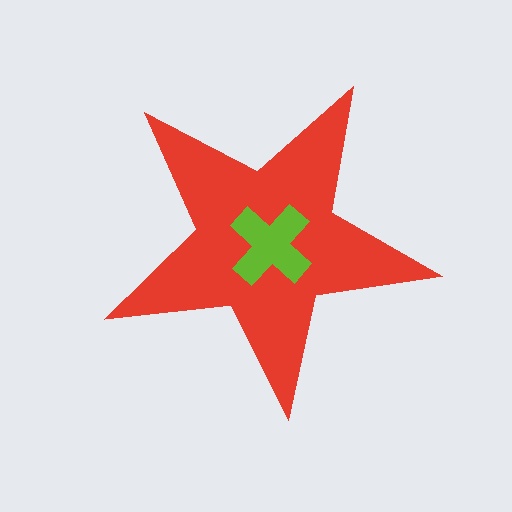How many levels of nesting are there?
2.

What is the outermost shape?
The red star.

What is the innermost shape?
The lime cross.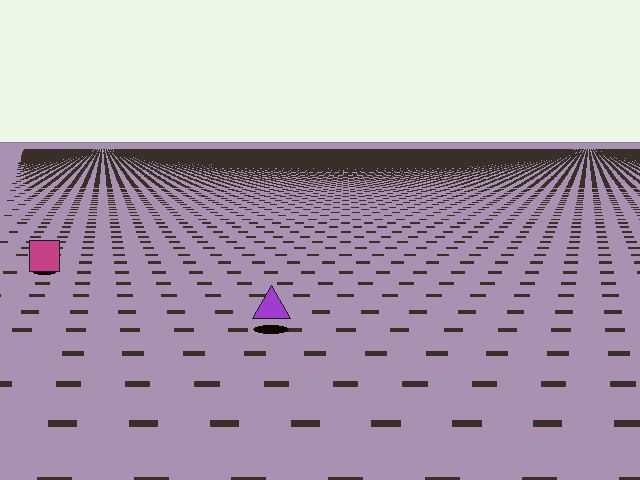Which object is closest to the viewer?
The purple triangle is closest. The texture marks near it are larger and more spread out.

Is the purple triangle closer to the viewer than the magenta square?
Yes. The purple triangle is closer — you can tell from the texture gradient: the ground texture is coarser near it.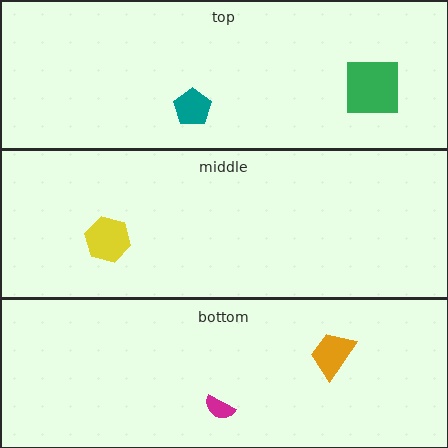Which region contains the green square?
The top region.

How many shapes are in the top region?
2.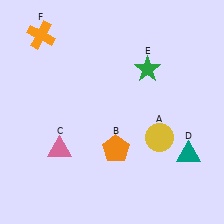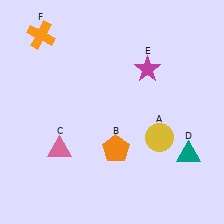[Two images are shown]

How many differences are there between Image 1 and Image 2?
There is 1 difference between the two images.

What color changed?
The star (E) changed from green in Image 1 to magenta in Image 2.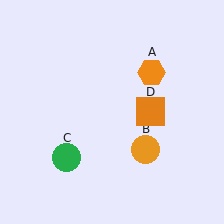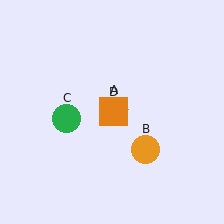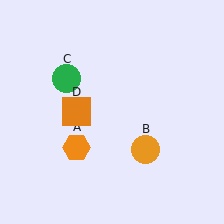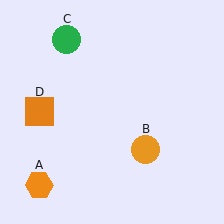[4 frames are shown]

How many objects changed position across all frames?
3 objects changed position: orange hexagon (object A), green circle (object C), orange square (object D).